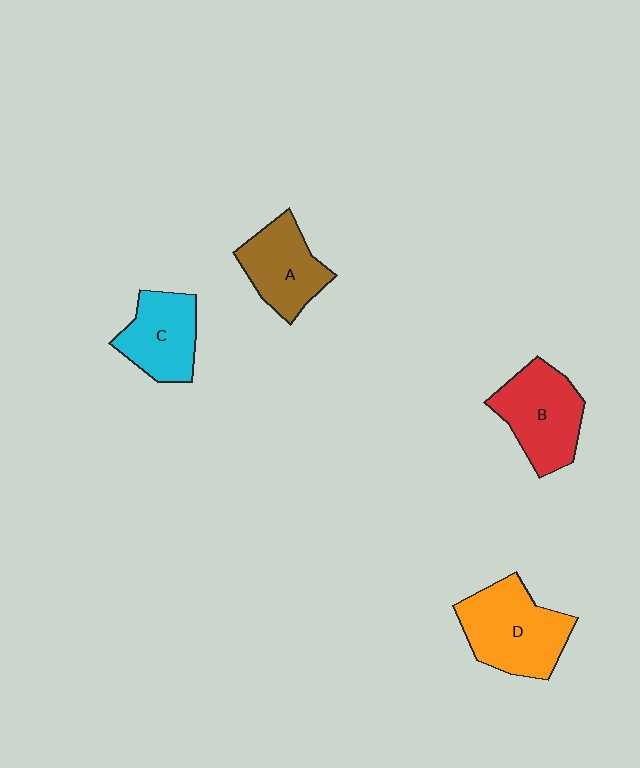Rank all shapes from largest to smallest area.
From largest to smallest: D (orange), B (red), A (brown), C (cyan).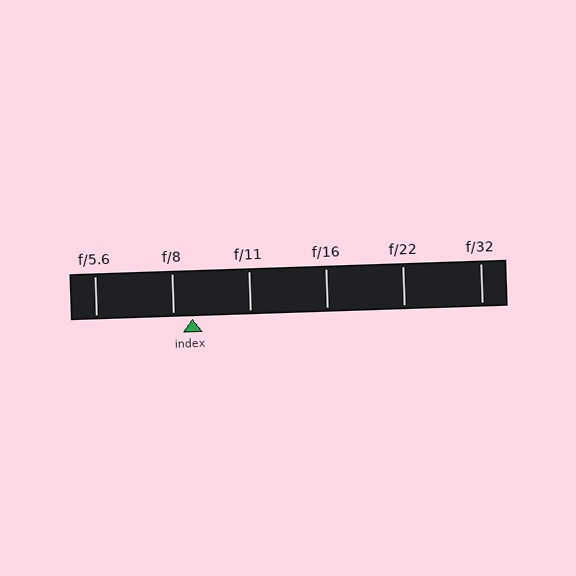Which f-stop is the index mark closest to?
The index mark is closest to f/8.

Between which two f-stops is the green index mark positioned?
The index mark is between f/8 and f/11.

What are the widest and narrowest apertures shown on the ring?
The widest aperture shown is f/5.6 and the narrowest is f/32.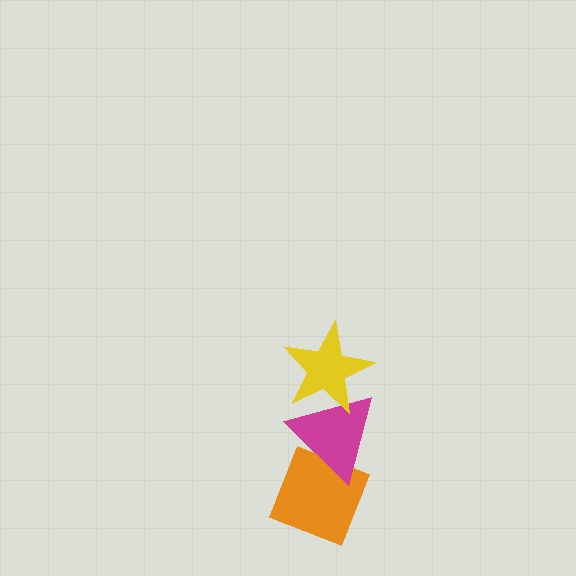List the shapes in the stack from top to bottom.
From top to bottom: the yellow star, the magenta triangle, the orange diamond.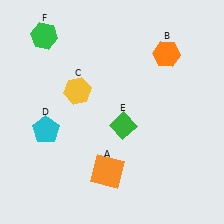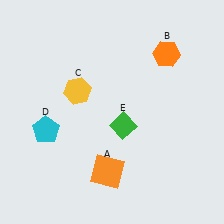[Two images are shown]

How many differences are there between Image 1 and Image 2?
There is 1 difference between the two images.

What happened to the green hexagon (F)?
The green hexagon (F) was removed in Image 2. It was in the top-left area of Image 1.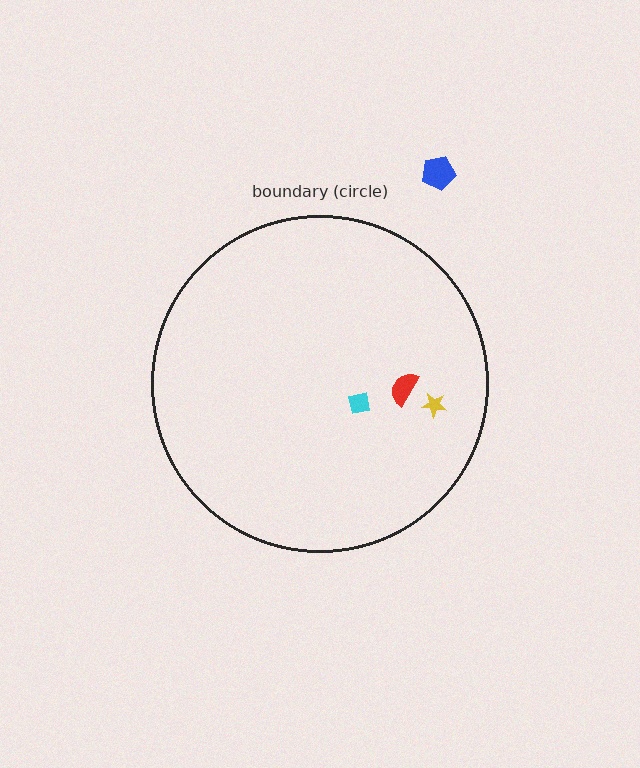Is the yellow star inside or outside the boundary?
Inside.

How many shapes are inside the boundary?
3 inside, 1 outside.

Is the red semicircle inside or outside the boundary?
Inside.